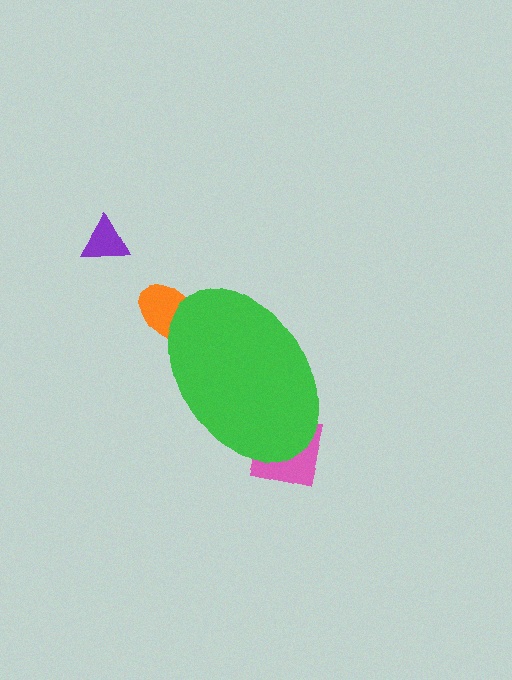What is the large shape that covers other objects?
A green ellipse.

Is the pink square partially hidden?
Yes, the pink square is partially hidden behind the green ellipse.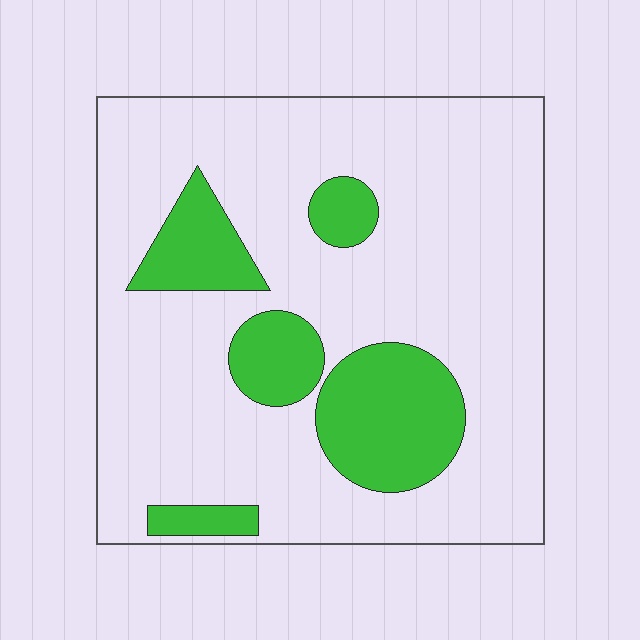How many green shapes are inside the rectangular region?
5.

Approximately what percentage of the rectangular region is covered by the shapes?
Approximately 20%.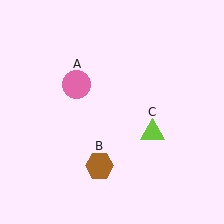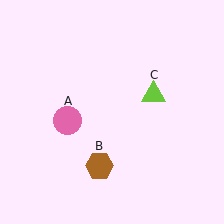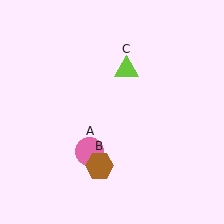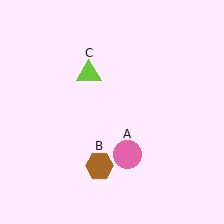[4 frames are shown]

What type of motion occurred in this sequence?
The pink circle (object A), lime triangle (object C) rotated counterclockwise around the center of the scene.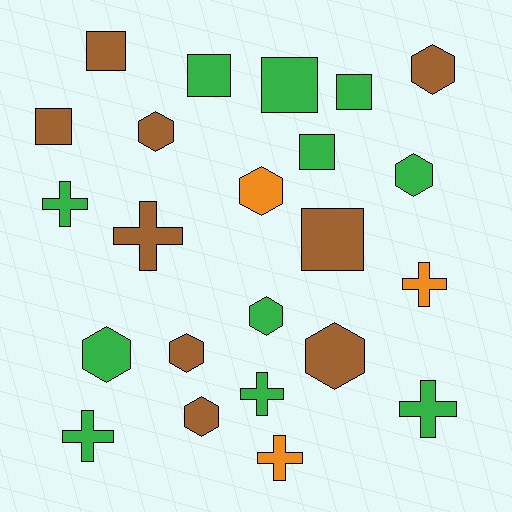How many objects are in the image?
There are 23 objects.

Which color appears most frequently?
Green, with 11 objects.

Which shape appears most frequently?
Hexagon, with 9 objects.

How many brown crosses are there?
There is 1 brown cross.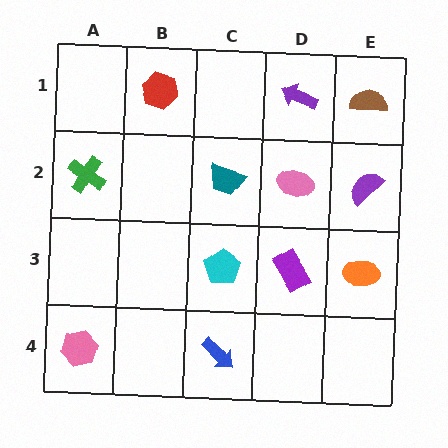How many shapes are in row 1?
3 shapes.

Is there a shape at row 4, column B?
No, that cell is empty.